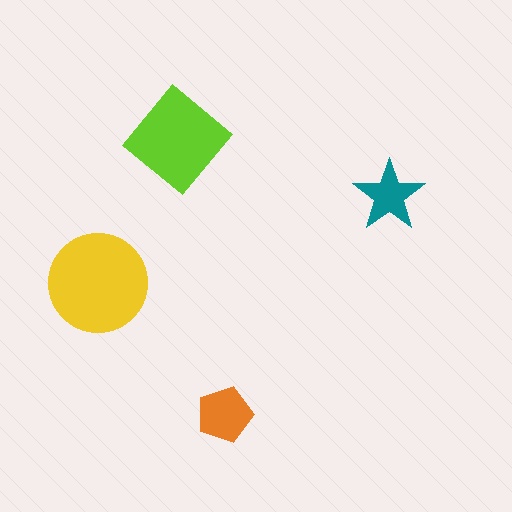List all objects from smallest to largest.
The teal star, the orange pentagon, the lime diamond, the yellow circle.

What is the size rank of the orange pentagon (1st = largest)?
3rd.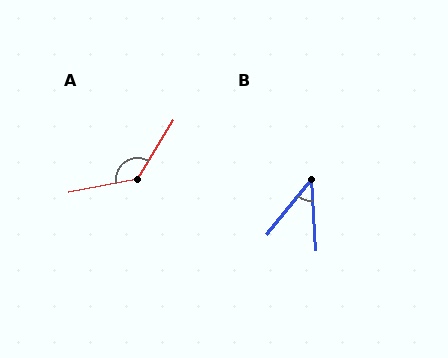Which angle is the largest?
A, at approximately 133 degrees.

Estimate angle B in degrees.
Approximately 42 degrees.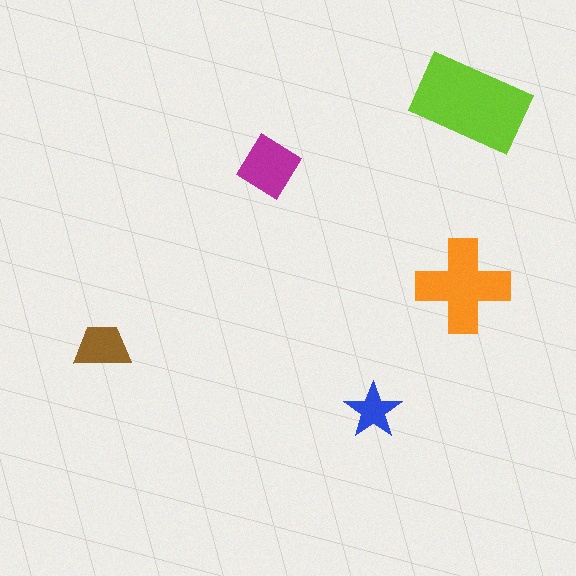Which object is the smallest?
The blue star.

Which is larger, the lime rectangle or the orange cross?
The lime rectangle.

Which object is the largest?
The lime rectangle.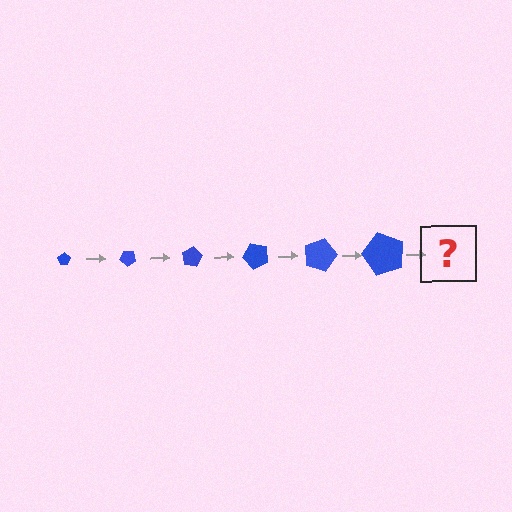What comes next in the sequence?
The next element should be a pentagon, larger than the previous one and rotated 240 degrees from the start.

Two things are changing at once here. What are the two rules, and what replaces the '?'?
The two rules are that the pentagon grows larger each step and it rotates 40 degrees each step. The '?' should be a pentagon, larger than the previous one and rotated 240 degrees from the start.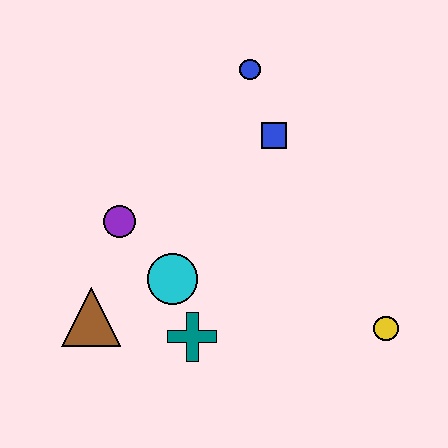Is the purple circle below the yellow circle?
No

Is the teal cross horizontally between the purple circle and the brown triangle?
No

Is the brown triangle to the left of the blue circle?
Yes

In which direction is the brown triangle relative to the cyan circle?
The brown triangle is to the left of the cyan circle.